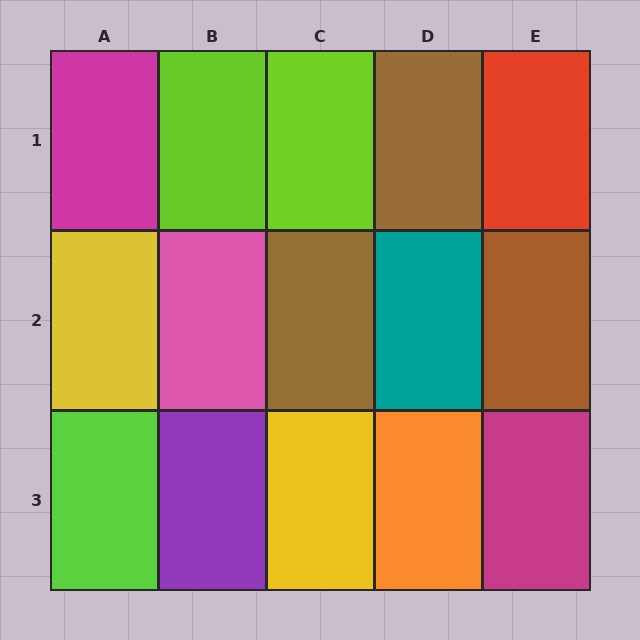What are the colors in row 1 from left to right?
Magenta, lime, lime, brown, red.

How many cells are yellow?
2 cells are yellow.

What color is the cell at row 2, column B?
Pink.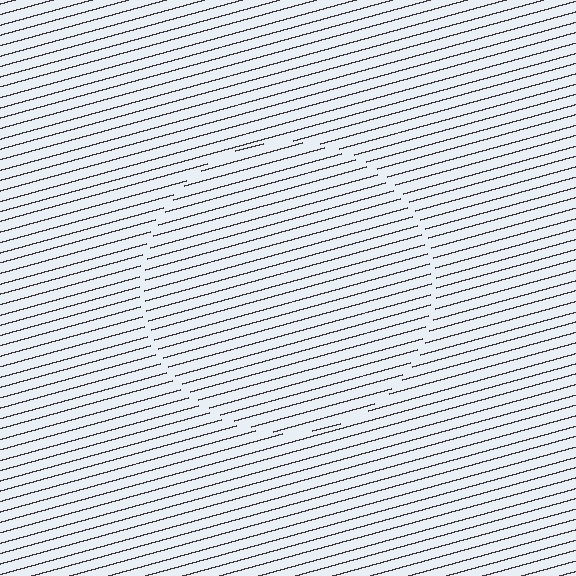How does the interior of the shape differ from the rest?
The interior of the shape contains the same grating, shifted by half a period — the contour is defined by the phase discontinuity where line-ends from the inner and outer gratings abut.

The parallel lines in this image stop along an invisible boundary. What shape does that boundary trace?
An illusory circle. The interior of the shape contains the same grating, shifted by half a period — the contour is defined by the phase discontinuity where line-ends from the inner and outer gratings abut.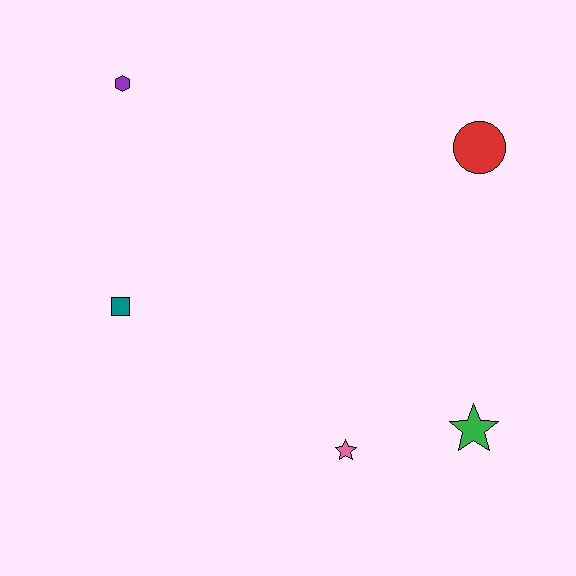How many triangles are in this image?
There are no triangles.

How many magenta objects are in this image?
There are no magenta objects.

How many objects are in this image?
There are 5 objects.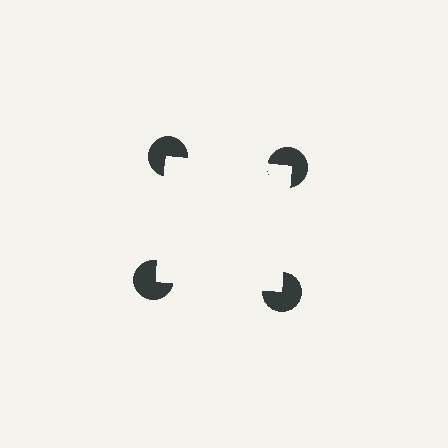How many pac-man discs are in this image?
There are 4 — one at each vertex of the illusory square.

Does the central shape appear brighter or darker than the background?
It typically appears slightly brighter than the background, even though no actual brightness change is drawn.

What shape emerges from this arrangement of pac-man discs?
An illusory square — its edges are inferred from the aligned wedge cuts in the pac-man discs, not physically drawn.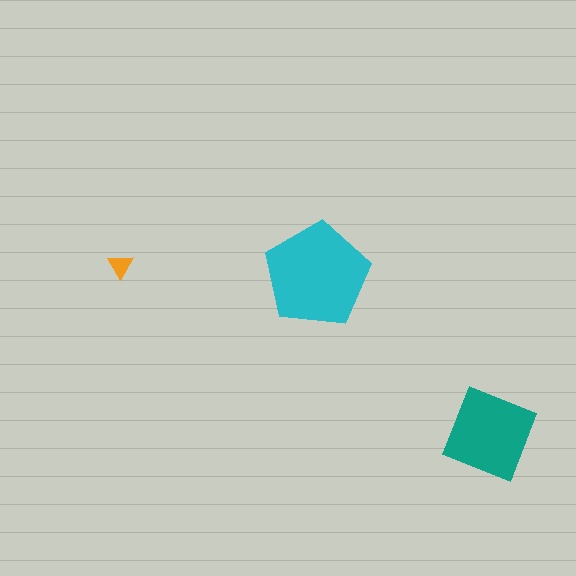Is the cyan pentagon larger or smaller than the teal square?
Larger.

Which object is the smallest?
The orange triangle.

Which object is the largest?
The cyan pentagon.